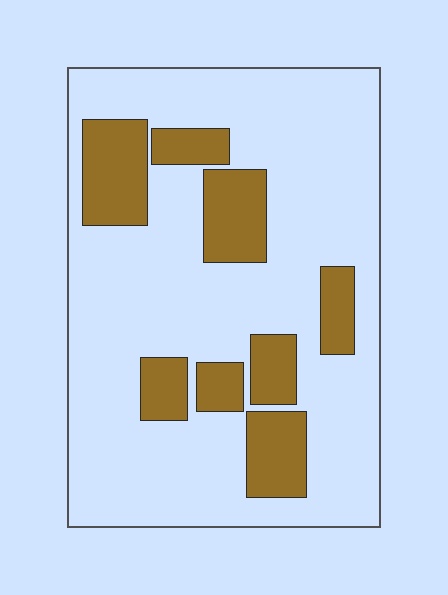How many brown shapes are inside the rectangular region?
8.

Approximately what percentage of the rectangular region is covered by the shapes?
Approximately 25%.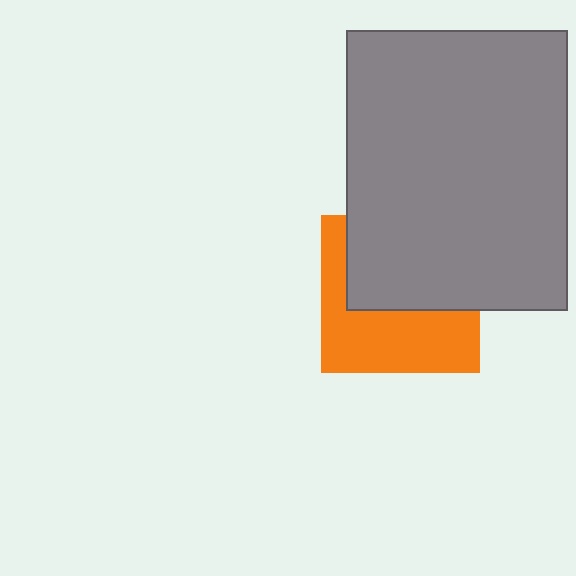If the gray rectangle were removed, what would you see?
You would see the complete orange square.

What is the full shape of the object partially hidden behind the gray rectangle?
The partially hidden object is an orange square.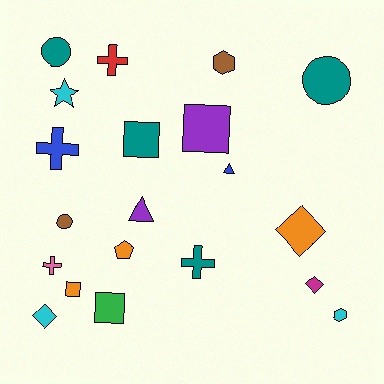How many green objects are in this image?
There is 1 green object.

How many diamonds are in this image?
There are 3 diamonds.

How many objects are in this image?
There are 20 objects.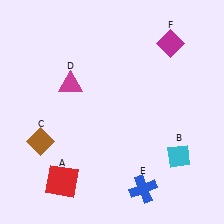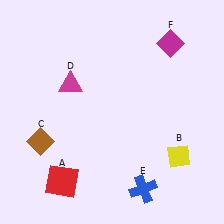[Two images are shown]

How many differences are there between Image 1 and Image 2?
There is 1 difference between the two images.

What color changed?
The diamond (B) changed from cyan in Image 1 to yellow in Image 2.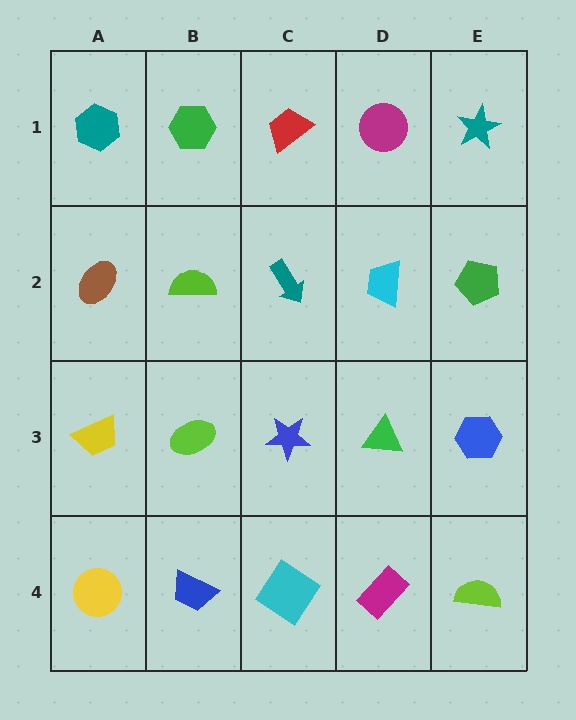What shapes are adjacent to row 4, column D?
A green triangle (row 3, column D), a cyan diamond (row 4, column C), a lime semicircle (row 4, column E).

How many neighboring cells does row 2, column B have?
4.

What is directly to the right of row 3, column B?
A blue star.